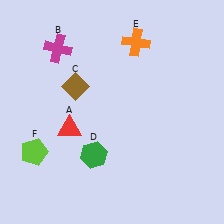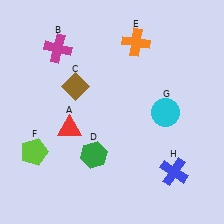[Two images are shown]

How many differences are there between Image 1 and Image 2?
There are 2 differences between the two images.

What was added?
A cyan circle (G), a blue cross (H) were added in Image 2.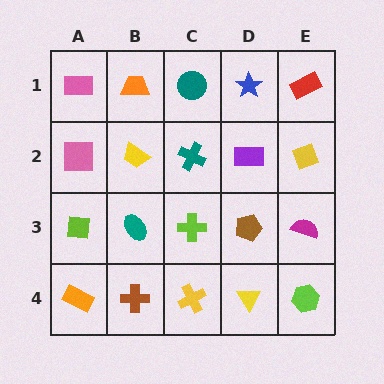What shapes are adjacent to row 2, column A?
A pink rectangle (row 1, column A), a lime square (row 3, column A), a yellow trapezoid (row 2, column B).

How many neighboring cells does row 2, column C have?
4.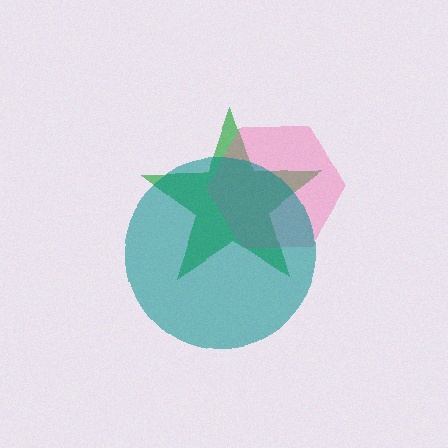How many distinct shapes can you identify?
There are 3 distinct shapes: a green star, a pink hexagon, a teal circle.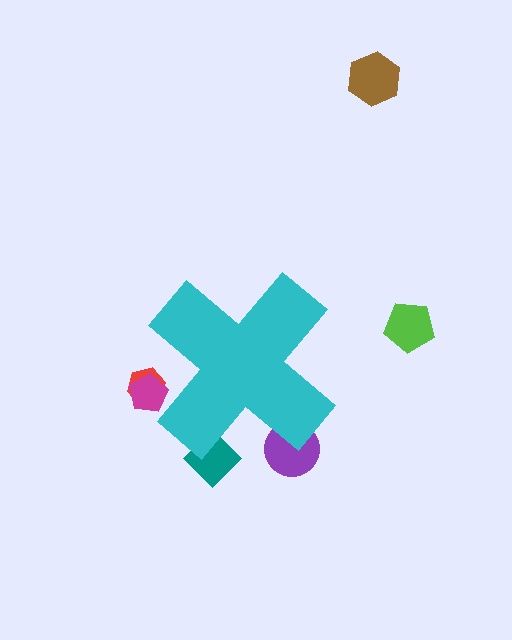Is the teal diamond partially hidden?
Yes, the teal diamond is partially hidden behind the cyan cross.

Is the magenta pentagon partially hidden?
Yes, the magenta pentagon is partially hidden behind the cyan cross.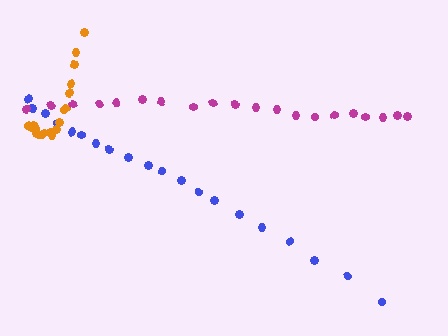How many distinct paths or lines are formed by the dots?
There are 3 distinct paths.